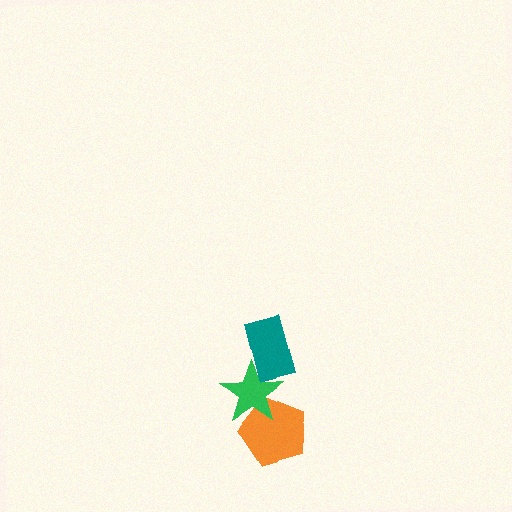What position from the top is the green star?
The green star is 2nd from the top.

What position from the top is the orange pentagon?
The orange pentagon is 3rd from the top.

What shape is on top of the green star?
The teal rectangle is on top of the green star.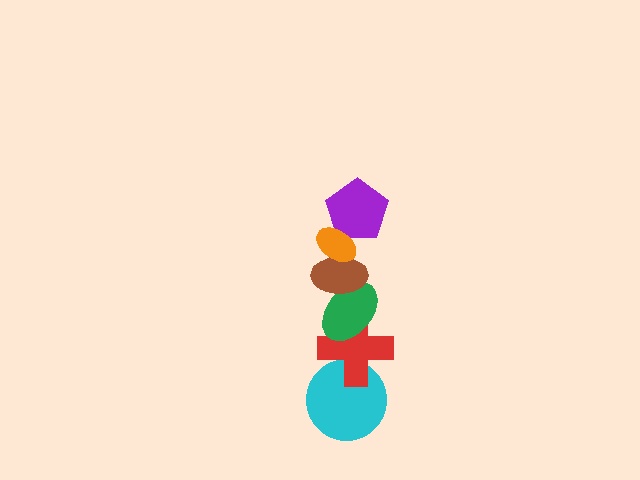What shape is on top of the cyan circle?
The red cross is on top of the cyan circle.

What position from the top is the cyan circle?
The cyan circle is 6th from the top.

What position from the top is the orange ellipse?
The orange ellipse is 1st from the top.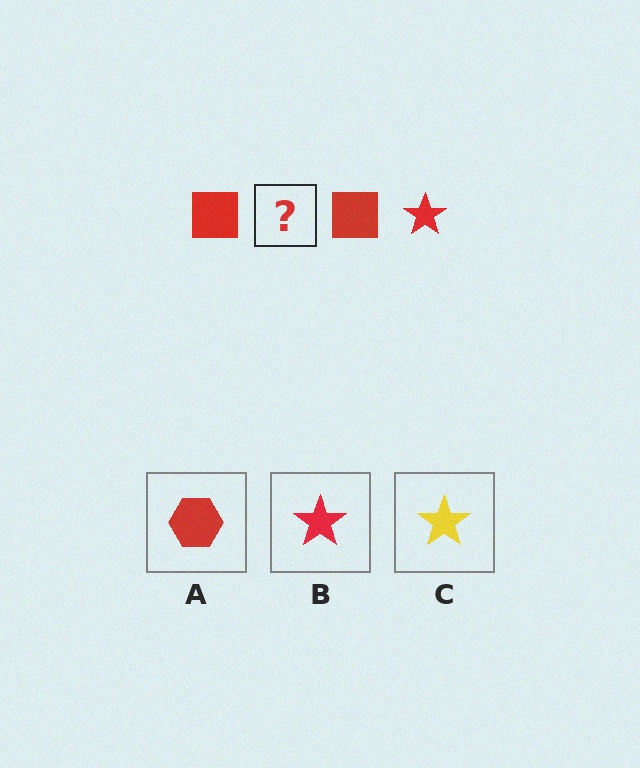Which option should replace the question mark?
Option B.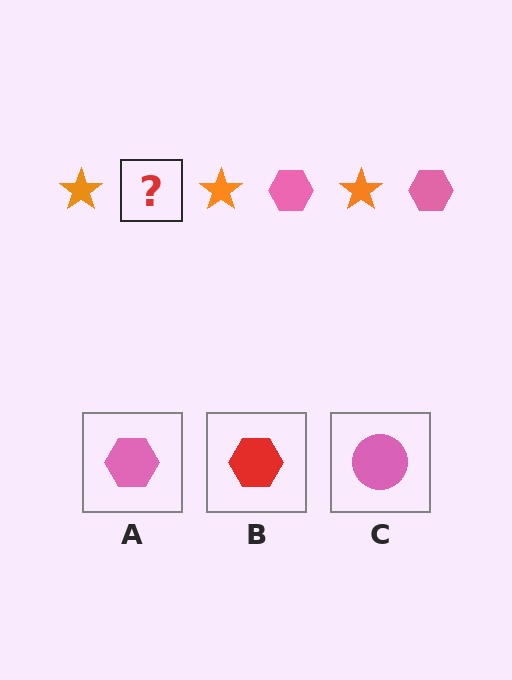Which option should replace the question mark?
Option A.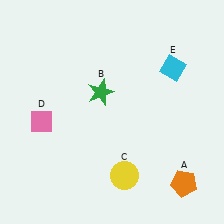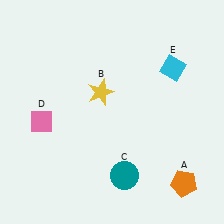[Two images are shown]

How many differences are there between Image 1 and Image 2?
There are 2 differences between the two images.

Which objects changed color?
B changed from green to yellow. C changed from yellow to teal.